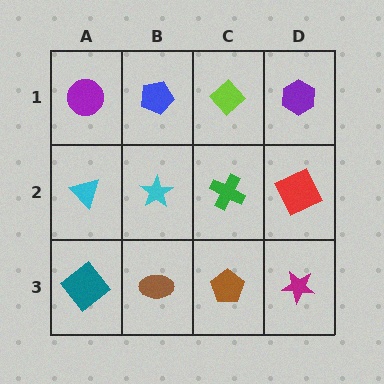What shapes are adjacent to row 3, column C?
A green cross (row 2, column C), a brown ellipse (row 3, column B), a magenta star (row 3, column D).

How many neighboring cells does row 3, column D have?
2.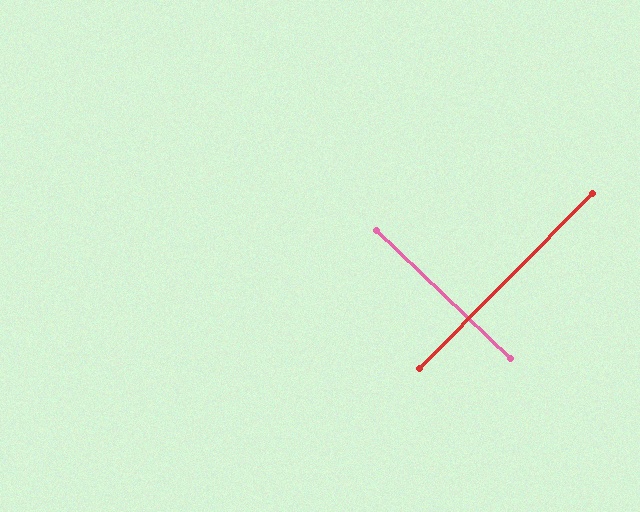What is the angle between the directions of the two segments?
Approximately 89 degrees.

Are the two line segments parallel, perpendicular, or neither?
Perpendicular — they meet at approximately 89°.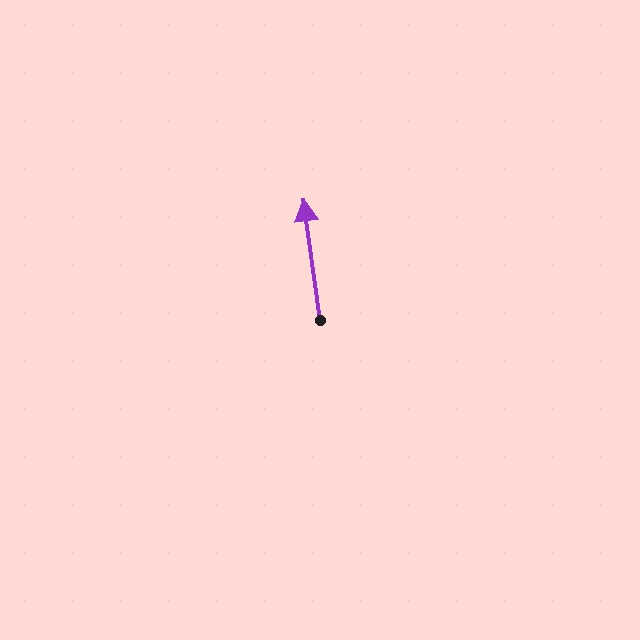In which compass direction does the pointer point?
North.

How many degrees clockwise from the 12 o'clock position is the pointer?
Approximately 352 degrees.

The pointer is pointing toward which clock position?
Roughly 12 o'clock.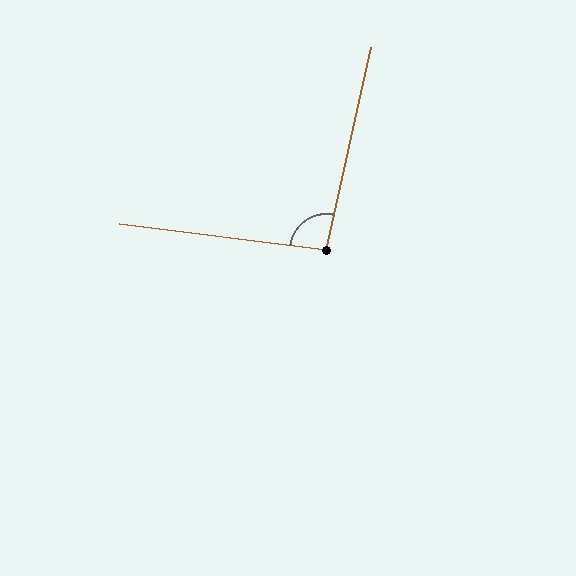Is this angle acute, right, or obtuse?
It is obtuse.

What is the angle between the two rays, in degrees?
Approximately 95 degrees.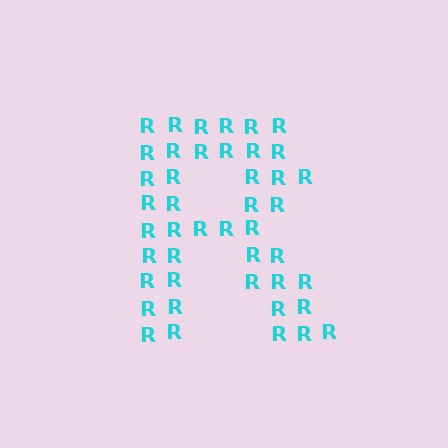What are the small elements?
The small elements are letter R's.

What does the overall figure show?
The overall figure shows the letter R.